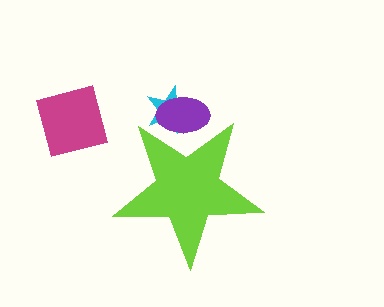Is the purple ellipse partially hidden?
Yes, the purple ellipse is partially hidden behind the lime star.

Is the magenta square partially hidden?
No, the magenta square is fully visible.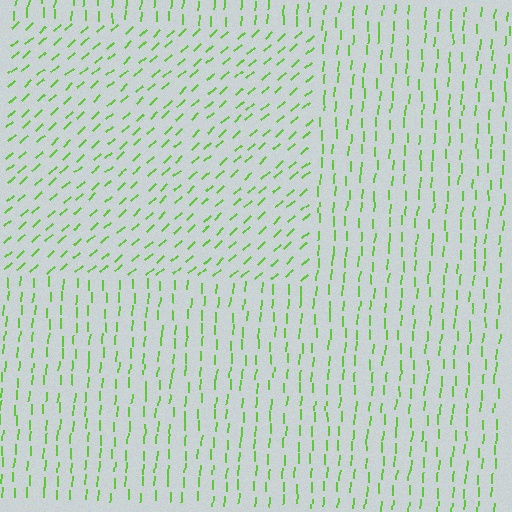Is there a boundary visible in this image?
Yes, there is a texture boundary formed by a change in line orientation.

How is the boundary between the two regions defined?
The boundary is defined purely by a change in line orientation (approximately 45 degrees difference). All lines are the same color and thickness.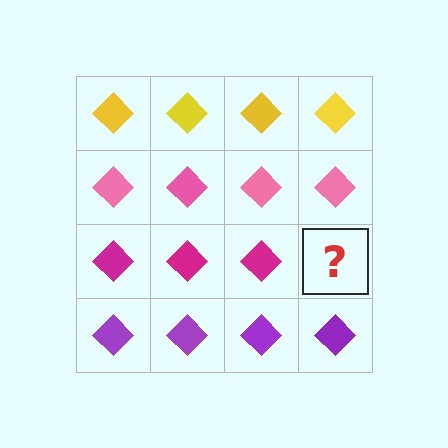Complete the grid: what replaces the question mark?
The question mark should be replaced with a magenta diamond.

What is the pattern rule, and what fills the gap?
The rule is that each row has a consistent color. The gap should be filled with a magenta diamond.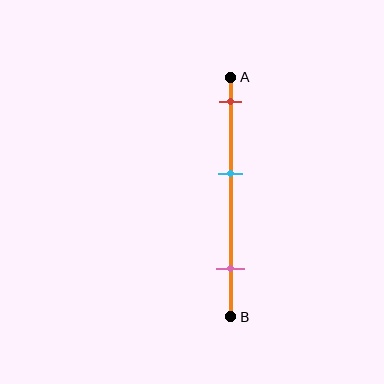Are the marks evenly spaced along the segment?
Yes, the marks are approximately evenly spaced.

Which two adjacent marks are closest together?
The red and cyan marks are the closest adjacent pair.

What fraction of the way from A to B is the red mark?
The red mark is approximately 10% (0.1) of the way from A to B.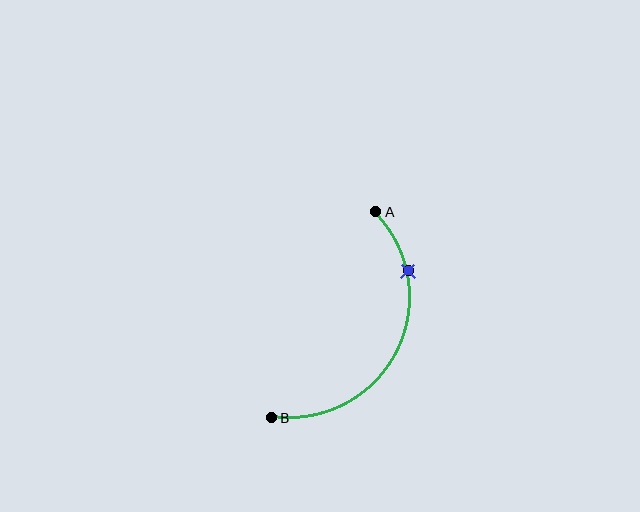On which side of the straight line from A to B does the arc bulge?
The arc bulges to the right of the straight line connecting A and B.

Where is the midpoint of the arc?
The arc midpoint is the point on the curve farthest from the straight line joining A and B. It sits to the right of that line.